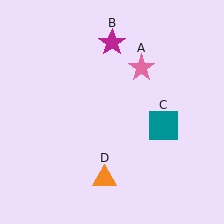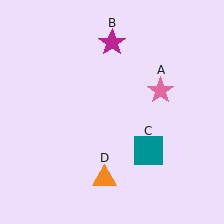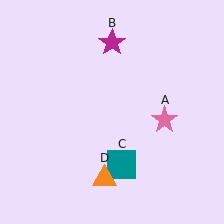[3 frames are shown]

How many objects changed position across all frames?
2 objects changed position: pink star (object A), teal square (object C).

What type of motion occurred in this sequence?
The pink star (object A), teal square (object C) rotated clockwise around the center of the scene.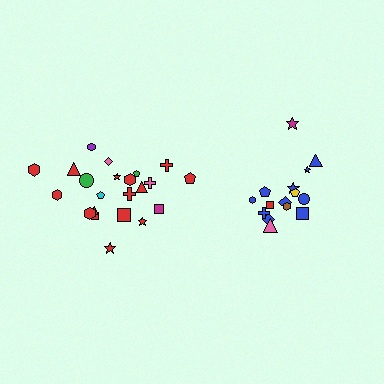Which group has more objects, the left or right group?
The left group.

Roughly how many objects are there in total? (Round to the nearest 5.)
Roughly 35 objects in total.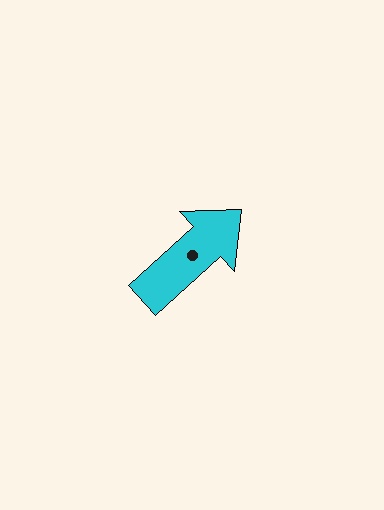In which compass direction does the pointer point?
Northeast.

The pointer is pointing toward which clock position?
Roughly 2 o'clock.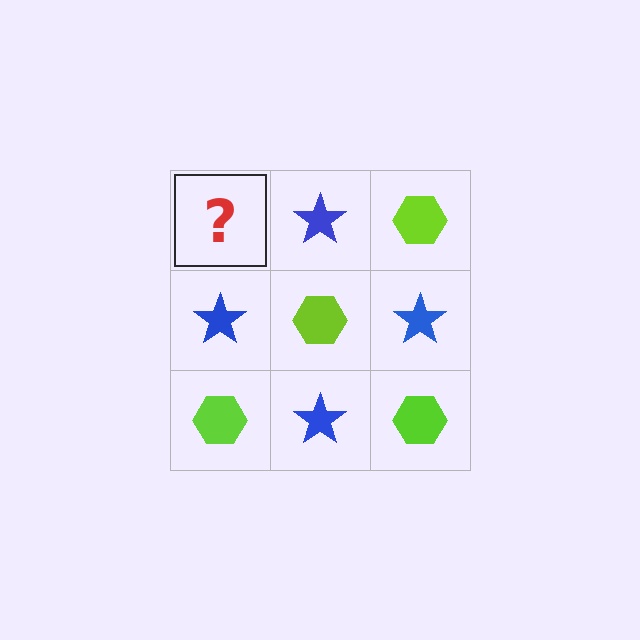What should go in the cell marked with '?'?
The missing cell should contain a lime hexagon.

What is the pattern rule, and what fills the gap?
The rule is that it alternates lime hexagon and blue star in a checkerboard pattern. The gap should be filled with a lime hexagon.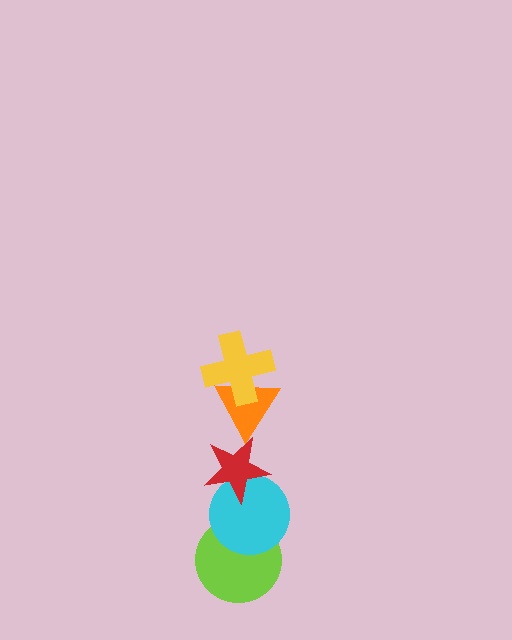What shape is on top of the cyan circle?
The red star is on top of the cyan circle.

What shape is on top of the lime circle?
The cyan circle is on top of the lime circle.